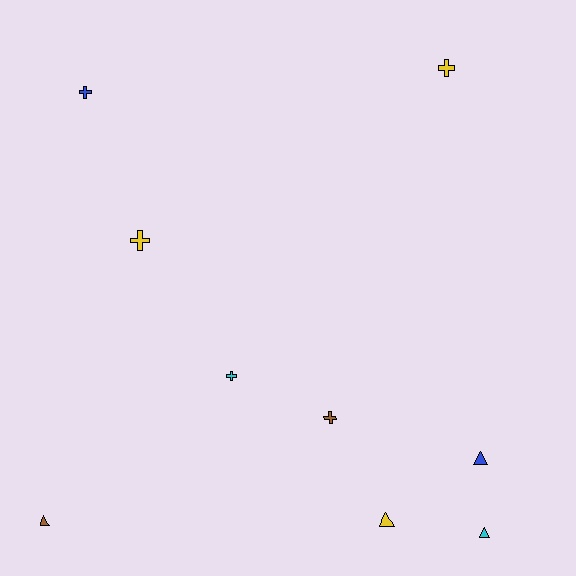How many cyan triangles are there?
There is 1 cyan triangle.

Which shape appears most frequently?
Cross, with 5 objects.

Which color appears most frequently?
Yellow, with 3 objects.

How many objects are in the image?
There are 9 objects.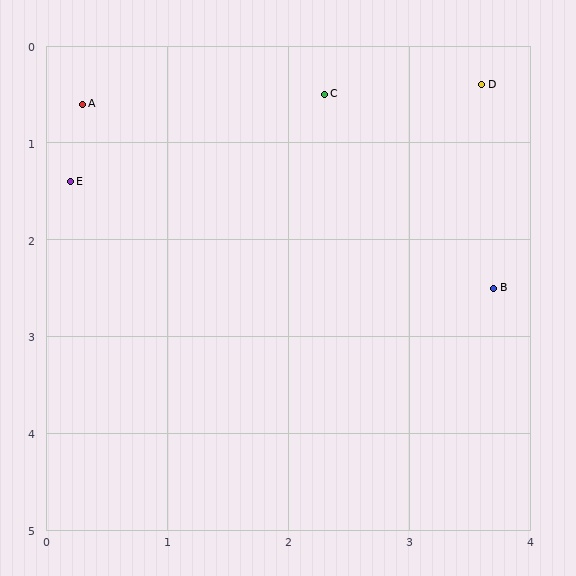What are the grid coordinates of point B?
Point B is at approximately (3.7, 2.5).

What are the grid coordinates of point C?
Point C is at approximately (2.3, 0.5).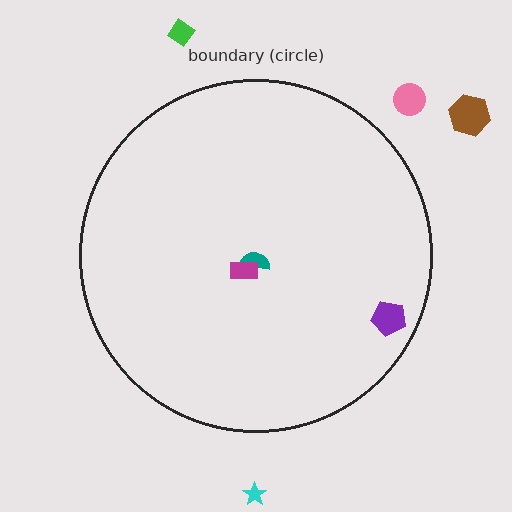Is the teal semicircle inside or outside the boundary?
Inside.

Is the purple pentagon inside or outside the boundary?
Inside.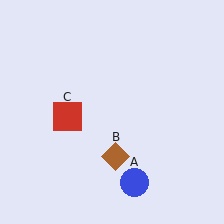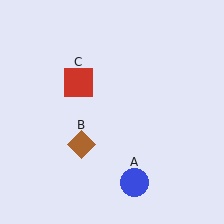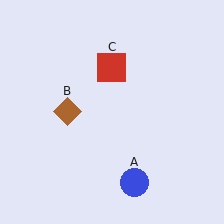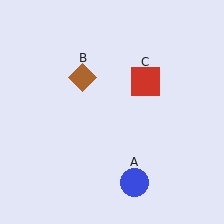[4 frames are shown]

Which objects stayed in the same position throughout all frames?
Blue circle (object A) remained stationary.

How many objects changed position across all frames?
2 objects changed position: brown diamond (object B), red square (object C).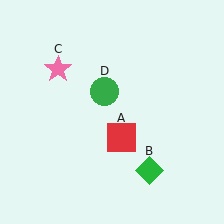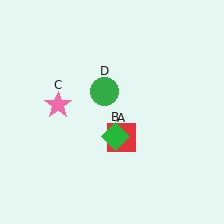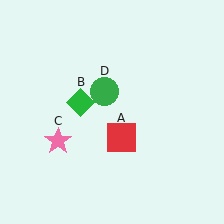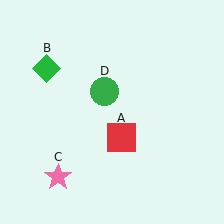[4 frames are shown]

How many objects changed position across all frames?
2 objects changed position: green diamond (object B), pink star (object C).